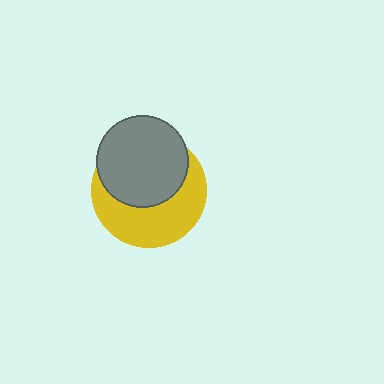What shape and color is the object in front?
The object in front is a gray circle.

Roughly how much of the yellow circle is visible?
About half of it is visible (roughly 49%).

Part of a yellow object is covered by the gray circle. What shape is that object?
It is a circle.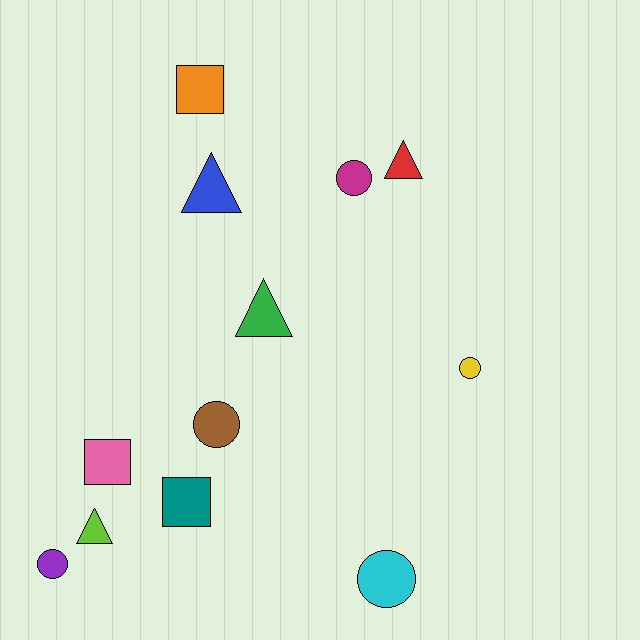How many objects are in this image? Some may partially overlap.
There are 12 objects.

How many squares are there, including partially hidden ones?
There are 3 squares.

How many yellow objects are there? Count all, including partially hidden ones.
There is 1 yellow object.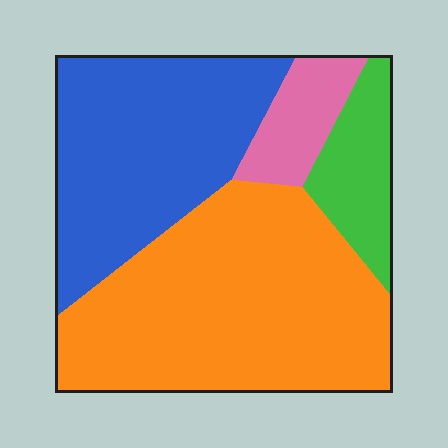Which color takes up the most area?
Orange, at roughly 45%.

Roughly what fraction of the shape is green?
Green covers about 10% of the shape.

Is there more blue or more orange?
Orange.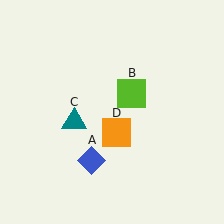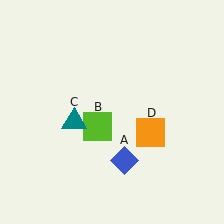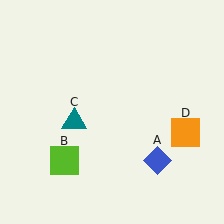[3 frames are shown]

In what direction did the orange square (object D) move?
The orange square (object D) moved right.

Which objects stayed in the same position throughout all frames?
Teal triangle (object C) remained stationary.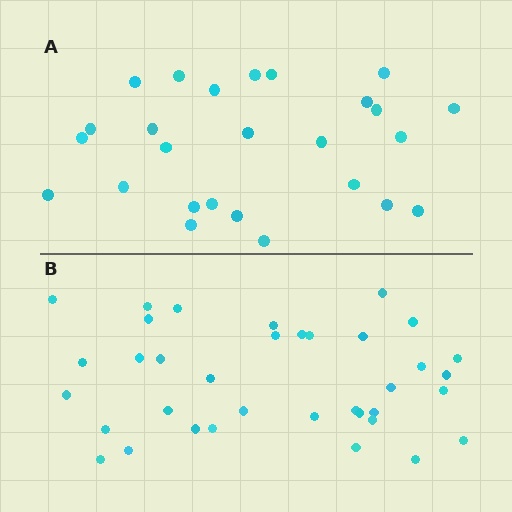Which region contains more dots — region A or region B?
Region B (the bottom region) has more dots.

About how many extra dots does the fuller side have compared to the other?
Region B has roughly 10 or so more dots than region A.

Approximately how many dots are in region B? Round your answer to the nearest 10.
About 40 dots. (The exact count is 36, which rounds to 40.)